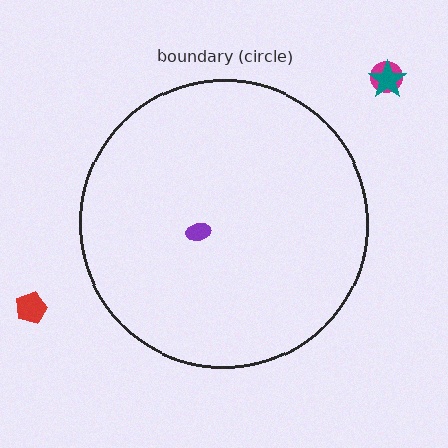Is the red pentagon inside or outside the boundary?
Outside.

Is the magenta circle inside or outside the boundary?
Outside.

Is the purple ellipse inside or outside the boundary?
Inside.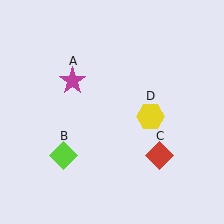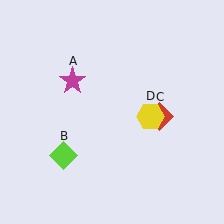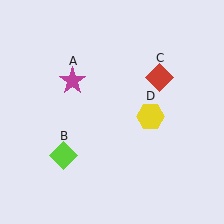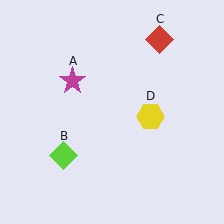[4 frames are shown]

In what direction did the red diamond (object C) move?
The red diamond (object C) moved up.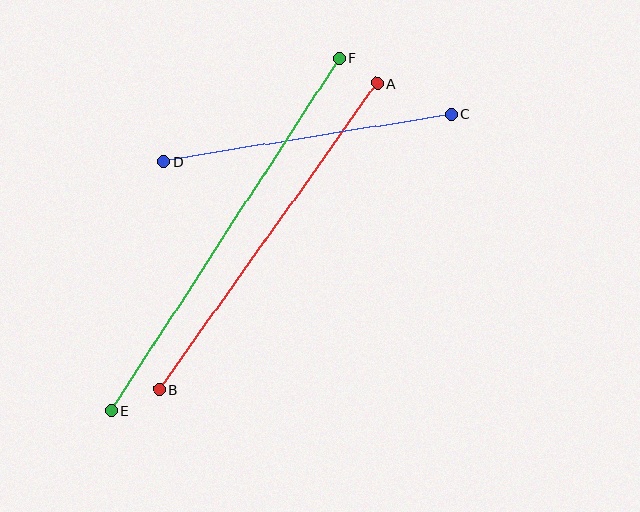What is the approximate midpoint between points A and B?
The midpoint is at approximately (268, 236) pixels.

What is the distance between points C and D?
The distance is approximately 292 pixels.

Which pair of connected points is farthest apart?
Points E and F are farthest apart.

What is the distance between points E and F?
The distance is approximately 419 pixels.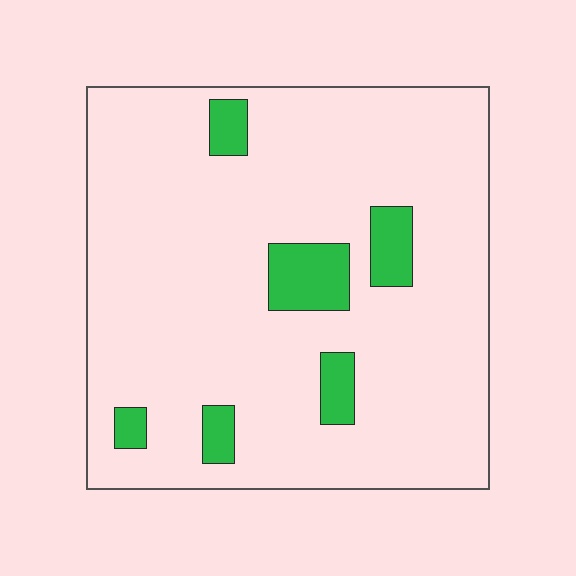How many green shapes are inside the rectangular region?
6.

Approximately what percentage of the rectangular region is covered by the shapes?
Approximately 10%.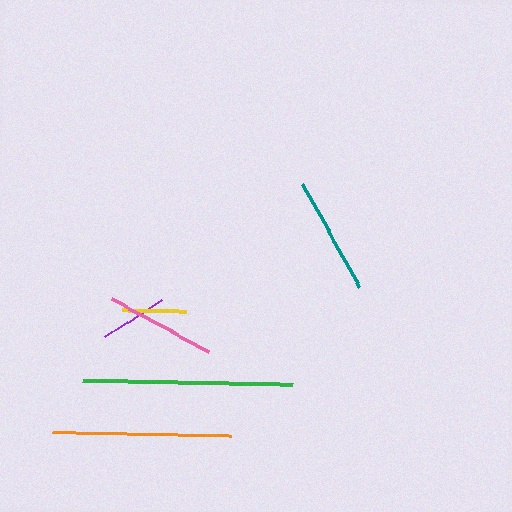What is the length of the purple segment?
The purple segment is approximately 69 pixels long.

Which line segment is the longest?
The green line is the longest at approximately 211 pixels.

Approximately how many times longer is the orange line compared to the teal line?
The orange line is approximately 1.5 times the length of the teal line.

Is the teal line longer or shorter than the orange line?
The orange line is longer than the teal line.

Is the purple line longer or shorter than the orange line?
The orange line is longer than the purple line.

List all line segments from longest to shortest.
From longest to shortest: green, orange, teal, pink, purple, yellow.